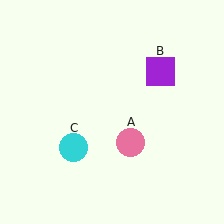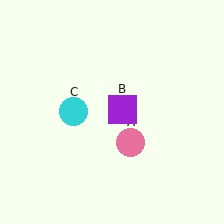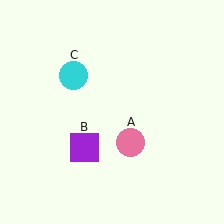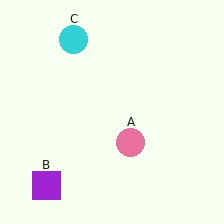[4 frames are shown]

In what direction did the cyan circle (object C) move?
The cyan circle (object C) moved up.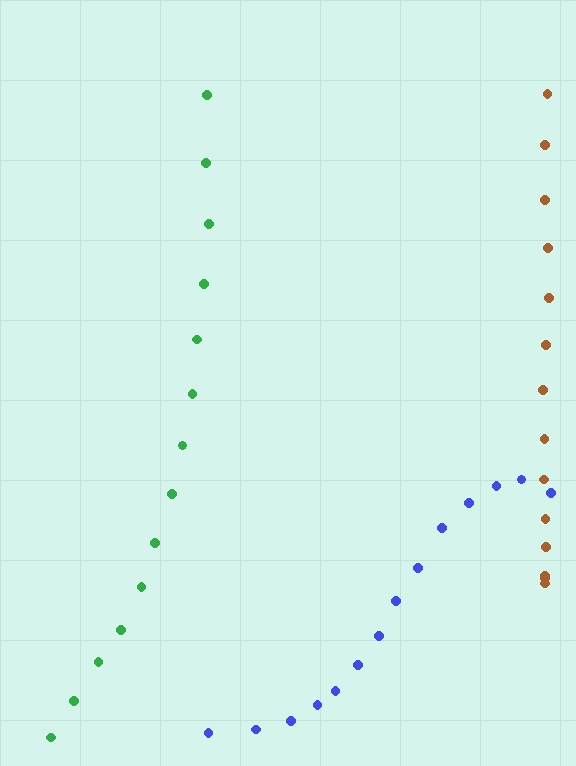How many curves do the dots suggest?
There are 3 distinct paths.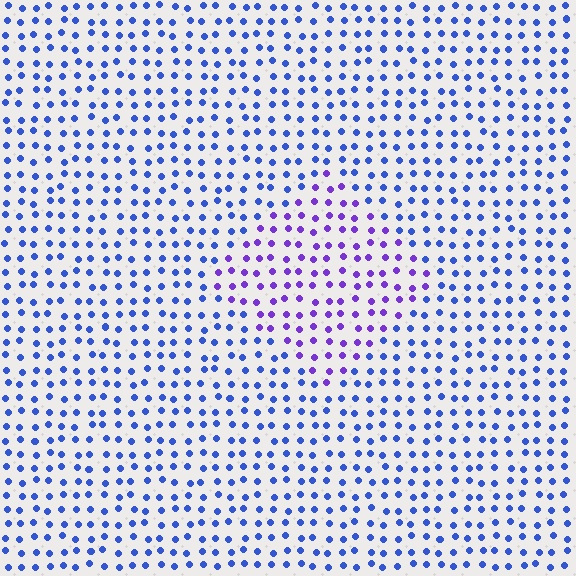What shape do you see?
I see a diamond.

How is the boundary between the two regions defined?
The boundary is defined purely by a slight shift in hue (about 40 degrees). Spacing, size, and orientation are identical on both sides.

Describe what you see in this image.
The image is filled with small blue elements in a uniform arrangement. A diamond-shaped region is visible where the elements are tinted to a slightly different hue, forming a subtle color boundary.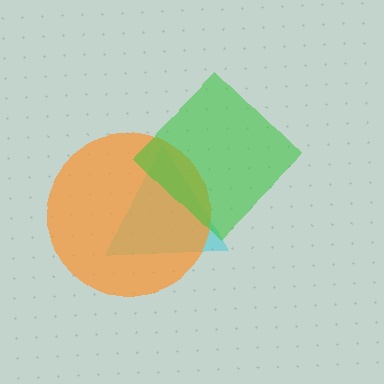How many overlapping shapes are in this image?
There are 3 overlapping shapes in the image.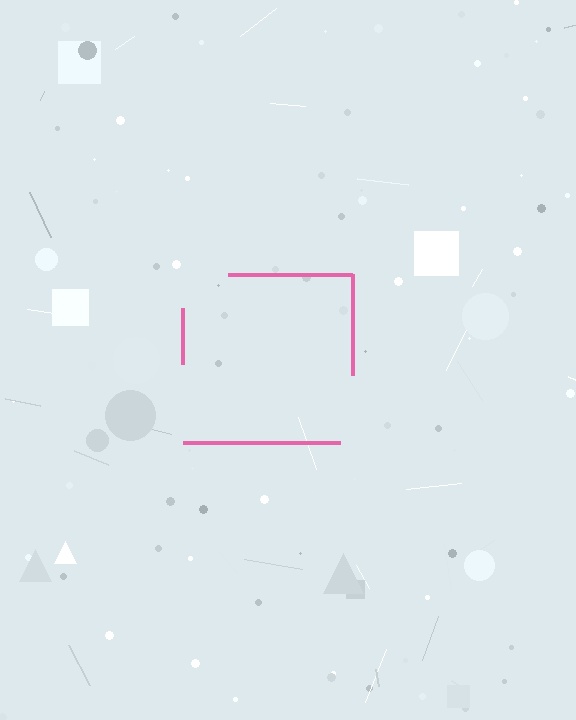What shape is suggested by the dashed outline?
The dashed outline suggests a square.